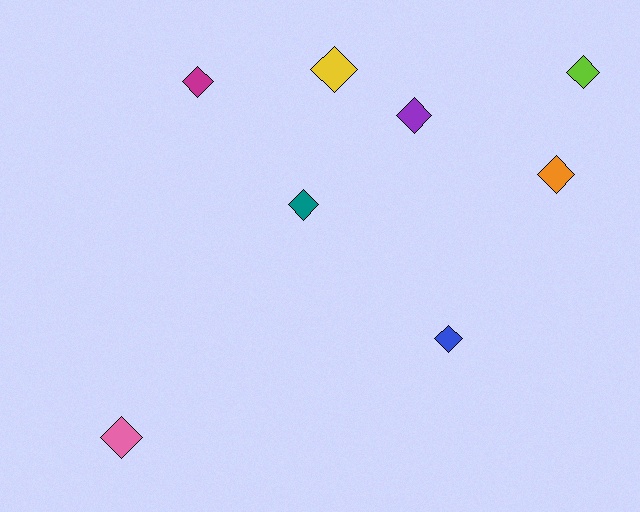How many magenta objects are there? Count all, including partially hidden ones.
There is 1 magenta object.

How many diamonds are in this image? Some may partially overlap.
There are 8 diamonds.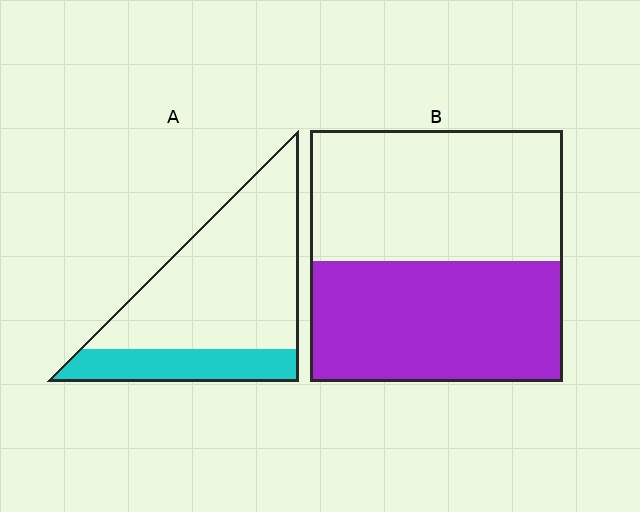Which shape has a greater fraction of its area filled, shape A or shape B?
Shape B.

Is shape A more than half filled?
No.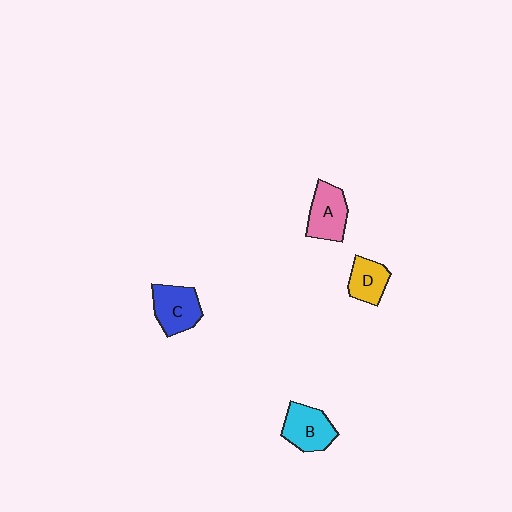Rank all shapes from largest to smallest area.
From largest to smallest: B (cyan), C (blue), A (pink), D (yellow).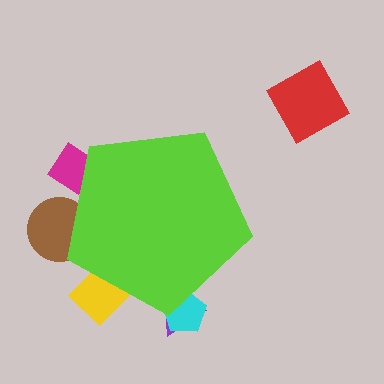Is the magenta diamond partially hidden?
Yes, the magenta diamond is partially hidden behind the lime pentagon.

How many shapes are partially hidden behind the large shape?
5 shapes are partially hidden.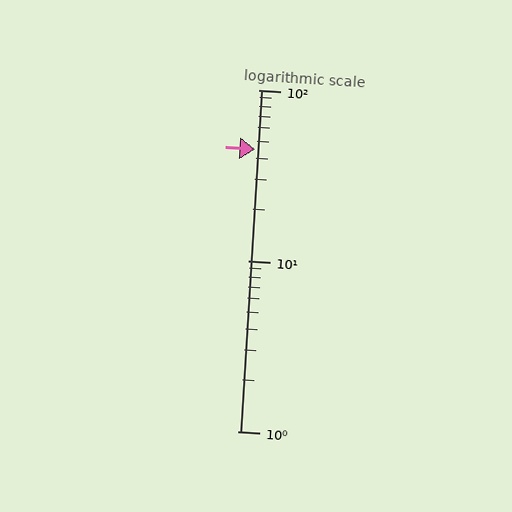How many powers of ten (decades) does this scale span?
The scale spans 2 decades, from 1 to 100.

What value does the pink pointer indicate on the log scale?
The pointer indicates approximately 45.